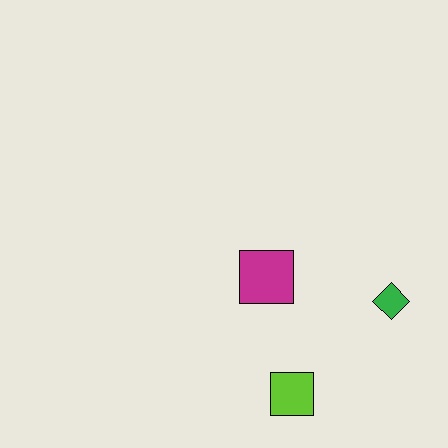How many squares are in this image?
There are 2 squares.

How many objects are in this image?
There are 3 objects.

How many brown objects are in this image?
There are no brown objects.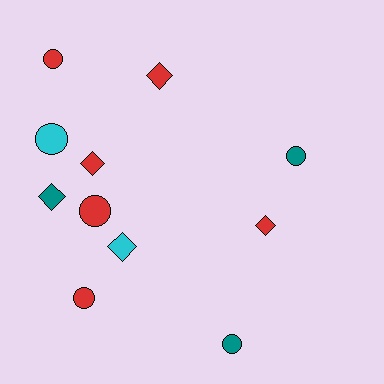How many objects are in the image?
There are 11 objects.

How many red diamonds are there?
There are 3 red diamonds.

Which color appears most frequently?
Red, with 6 objects.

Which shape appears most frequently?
Circle, with 6 objects.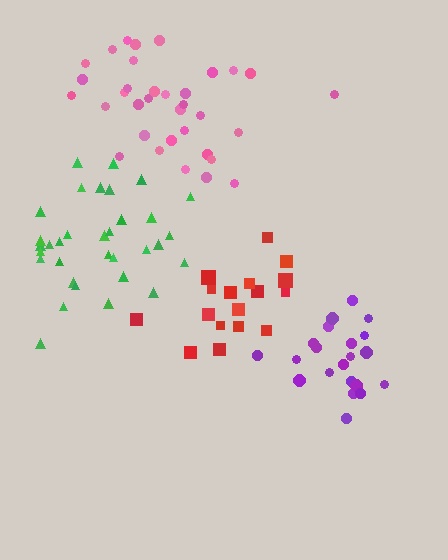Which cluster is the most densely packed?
Purple.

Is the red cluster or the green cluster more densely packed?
Green.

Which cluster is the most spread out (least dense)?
Red.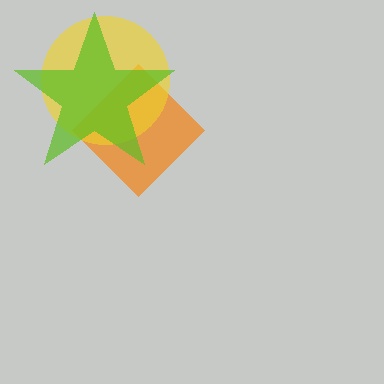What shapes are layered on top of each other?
The layered shapes are: an orange diamond, a yellow circle, a lime star.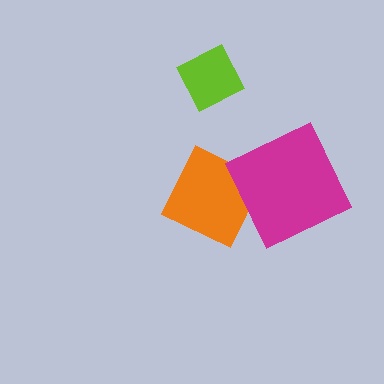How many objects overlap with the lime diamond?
0 objects overlap with the lime diamond.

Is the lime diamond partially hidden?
No, no other shape covers it.